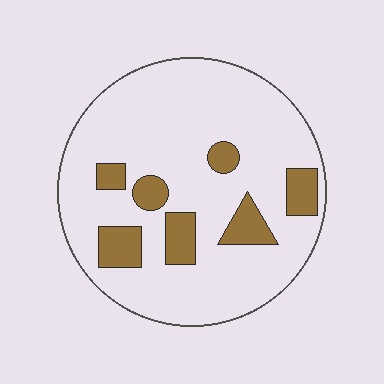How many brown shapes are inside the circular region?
7.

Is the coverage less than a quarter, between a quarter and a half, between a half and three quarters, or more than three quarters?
Less than a quarter.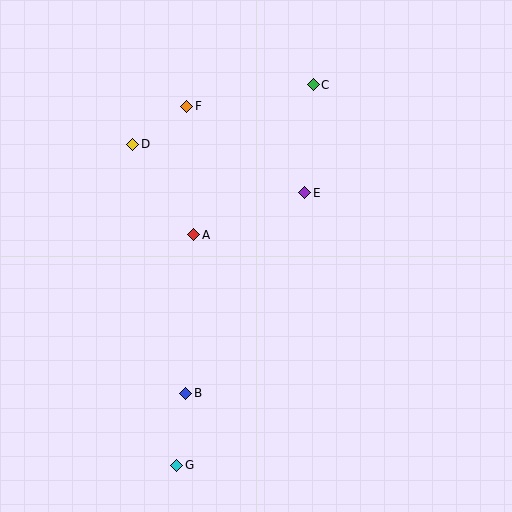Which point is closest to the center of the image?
Point A at (194, 235) is closest to the center.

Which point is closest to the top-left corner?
Point D is closest to the top-left corner.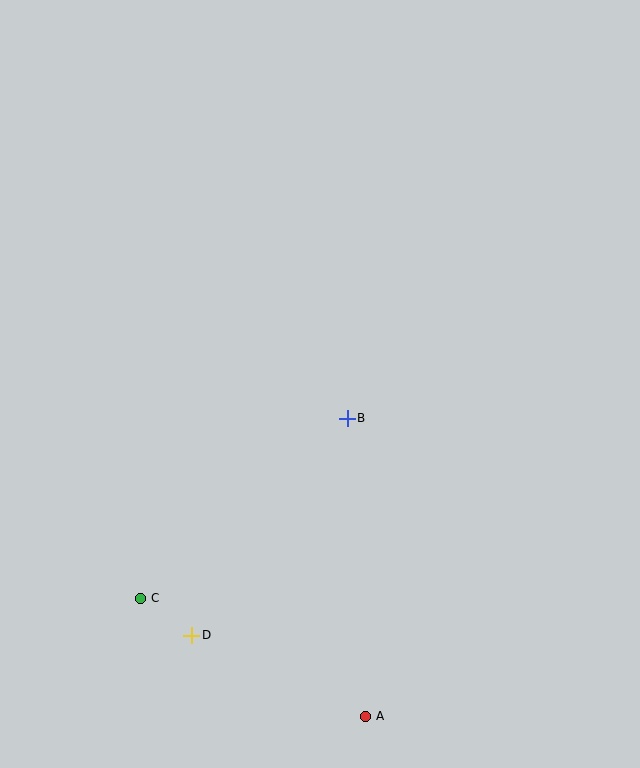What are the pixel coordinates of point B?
Point B is at (347, 418).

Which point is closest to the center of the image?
Point B at (347, 418) is closest to the center.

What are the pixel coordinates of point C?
Point C is at (141, 598).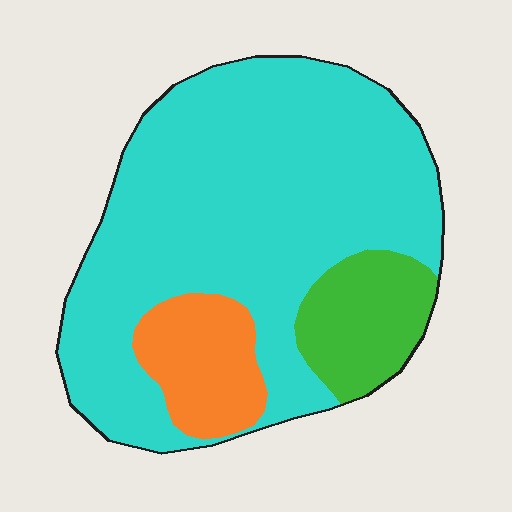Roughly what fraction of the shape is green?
Green takes up less than a sixth of the shape.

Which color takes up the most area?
Cyan, at roughly 75%.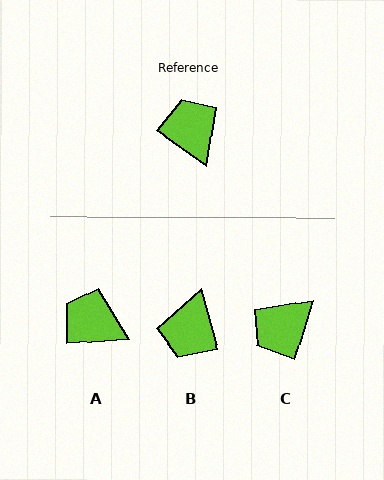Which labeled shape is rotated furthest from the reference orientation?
B, about 141 degrees away.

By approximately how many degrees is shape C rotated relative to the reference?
Approximately 109 degrees counter-clockwise.